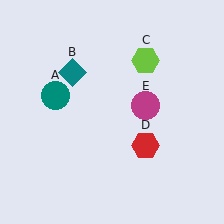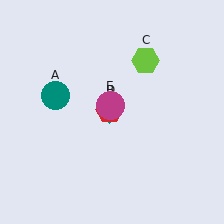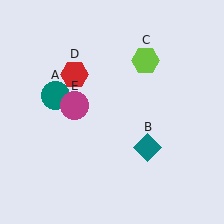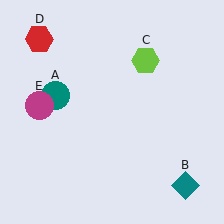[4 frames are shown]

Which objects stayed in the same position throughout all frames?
Teal circle (object A) and lime hexagon (object C) remained stationary.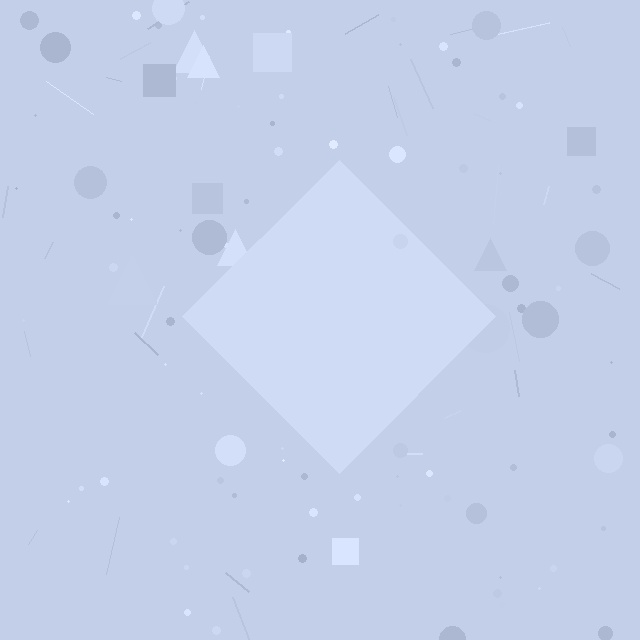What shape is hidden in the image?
A diamond is hidden in the image.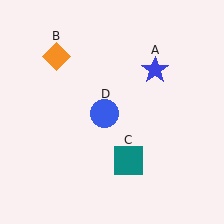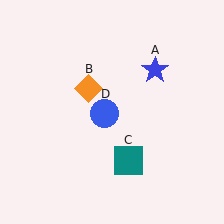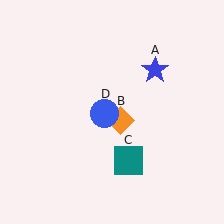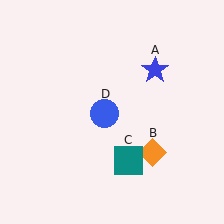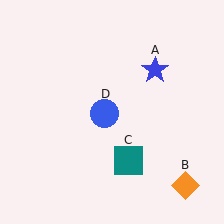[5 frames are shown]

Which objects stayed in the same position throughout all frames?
Blue star (object A) and teal square (object C) and blue circle (object D) remained stationary.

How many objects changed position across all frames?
1 object changed position: orange diamond (object B).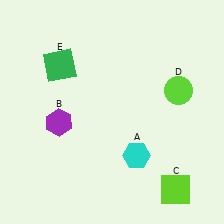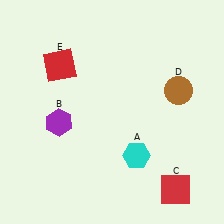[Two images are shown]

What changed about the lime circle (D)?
In Image 1, D is lime. In Image 2, it changed to brown.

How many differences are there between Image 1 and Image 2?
There are 3 differences between the two images.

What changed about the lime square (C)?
In Image 1, C is lime. In Image 2, it changed to red.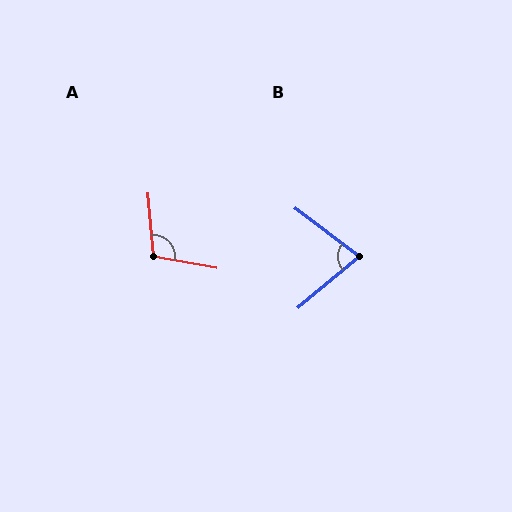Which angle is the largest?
A, at approximately 105 degrees.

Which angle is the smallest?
B, at approximately 77 degrees.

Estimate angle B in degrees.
Approximately 77 degrees.